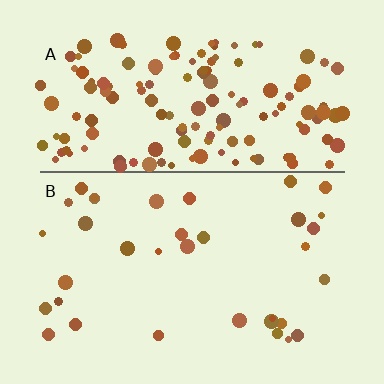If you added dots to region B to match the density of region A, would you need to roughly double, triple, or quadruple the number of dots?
Approximately quadruple.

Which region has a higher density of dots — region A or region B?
A (the top).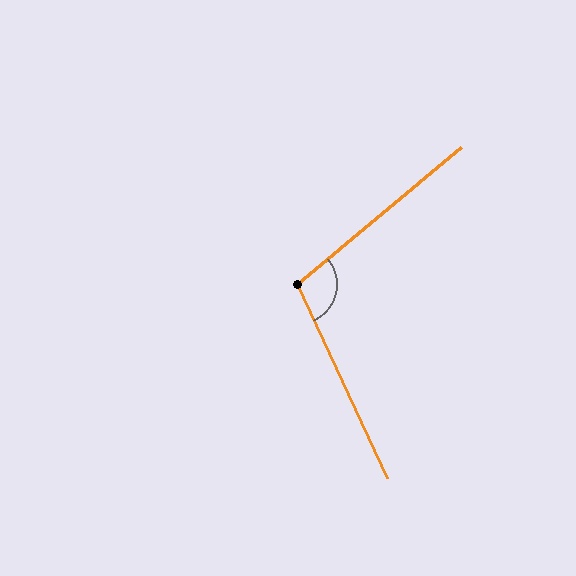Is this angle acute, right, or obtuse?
It is obtuse.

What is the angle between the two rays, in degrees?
Approximately 105 degrees.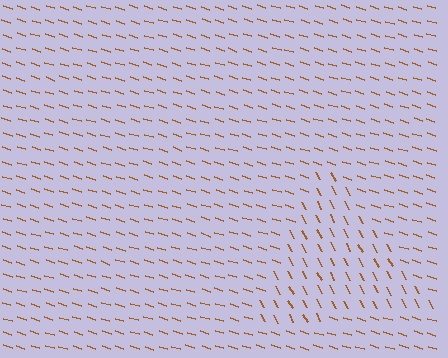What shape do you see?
I see a triangle.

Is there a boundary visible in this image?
Yes, there is a texture boundary formed by a change in line orientation.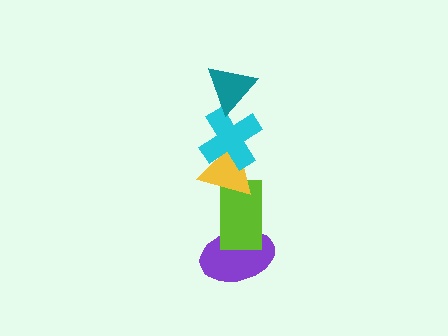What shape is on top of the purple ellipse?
The lime rectangle is on top of the purple ellipse.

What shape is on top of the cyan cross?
The teal triangle is on top of the cyan cross.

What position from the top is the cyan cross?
The cyan cross is 2nd from the top.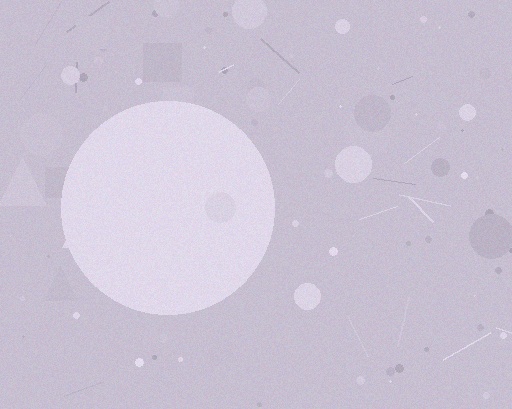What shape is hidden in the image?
A circle is hidden in the image.